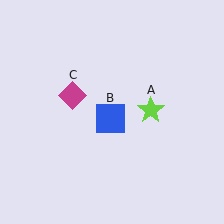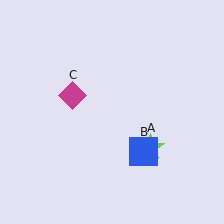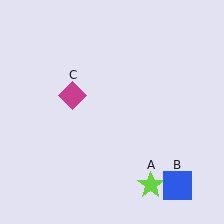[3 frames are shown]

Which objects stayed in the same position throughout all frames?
Magenta diamond (object C) remained stationary.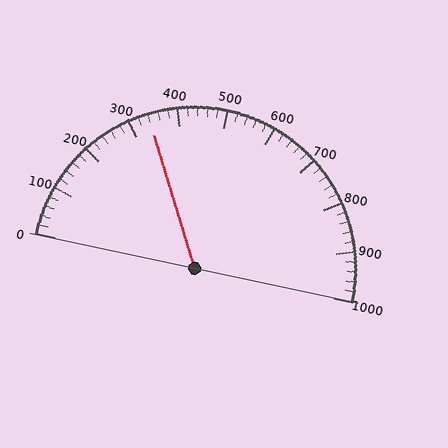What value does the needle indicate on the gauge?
The needle indicates approximately 340.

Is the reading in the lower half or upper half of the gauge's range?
The reading is in the lower half of the range (0 to 1000).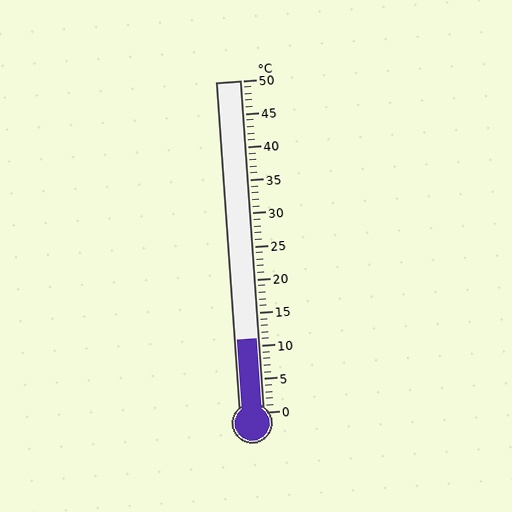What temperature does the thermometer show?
The thermometer shows approximately 11°C.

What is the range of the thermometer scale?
The thermometer scale ranges from 0°C to 50°C.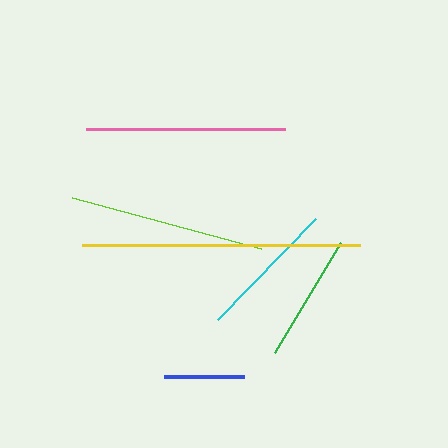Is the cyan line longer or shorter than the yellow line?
The yellow line is longer than the cyan line.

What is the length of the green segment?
The green segment is approximately 128 pixels long.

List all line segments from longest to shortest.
From longest to shortest: yellow, pink, lime, cyan, green, blue.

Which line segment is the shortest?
The blue line is the shortest at approximately 80 pixels.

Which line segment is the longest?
The yellow line is the longest at approximately 278 pixels.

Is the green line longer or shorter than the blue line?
The green line is longer than the blue line.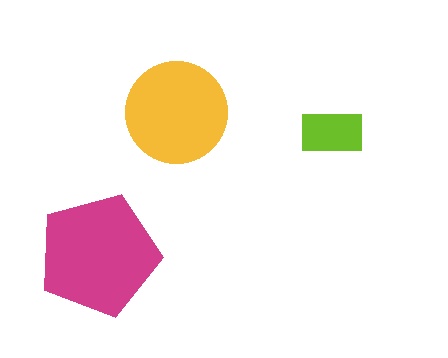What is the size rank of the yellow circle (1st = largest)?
2nd.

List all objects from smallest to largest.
The lime rectangle, the yellow circle, the magenta pentagon.